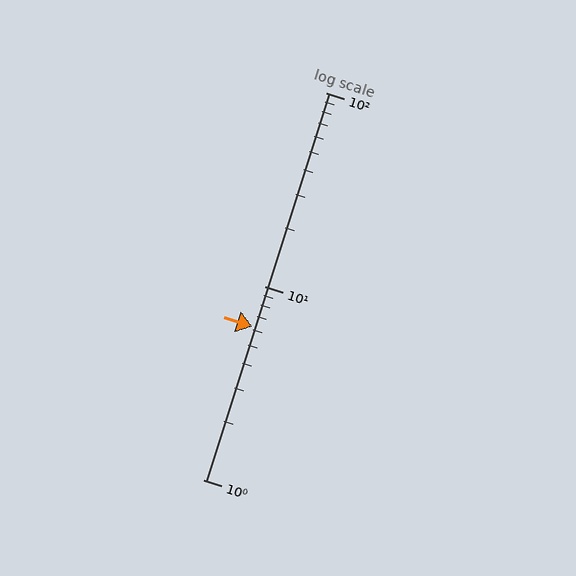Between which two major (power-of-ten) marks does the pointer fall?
The pointer is between 1 and 10.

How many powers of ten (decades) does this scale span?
The scale spans 2 decades, from 1 to 100.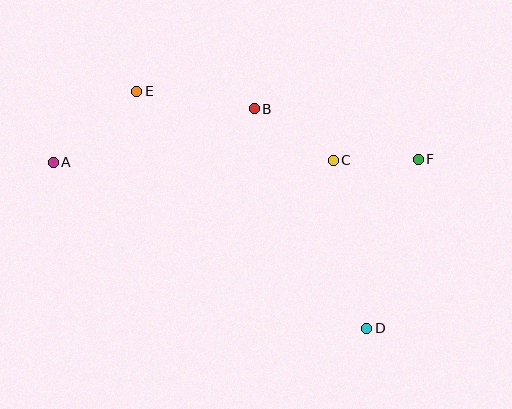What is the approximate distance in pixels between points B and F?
The distance between B and F is approximately 172 pixels.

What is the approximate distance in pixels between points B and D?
The distance between B and D is approximately 247 pixels.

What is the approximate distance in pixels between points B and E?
The distance between B and E is approximately 119 pixels.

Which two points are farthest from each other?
Points A and F are farthest from each other.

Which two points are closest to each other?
Points C and F are closest to each other.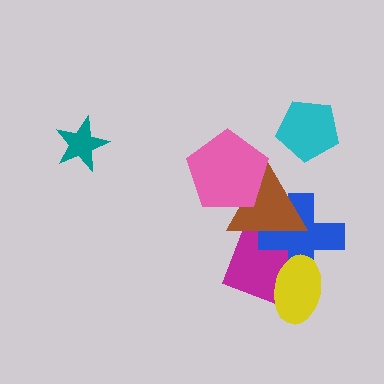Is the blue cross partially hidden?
Yes, it is partially covered by another shape.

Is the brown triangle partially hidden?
Yes, it is partially covered by another shape.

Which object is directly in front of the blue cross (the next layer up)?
The brown triangle is directly in front of the blue cross.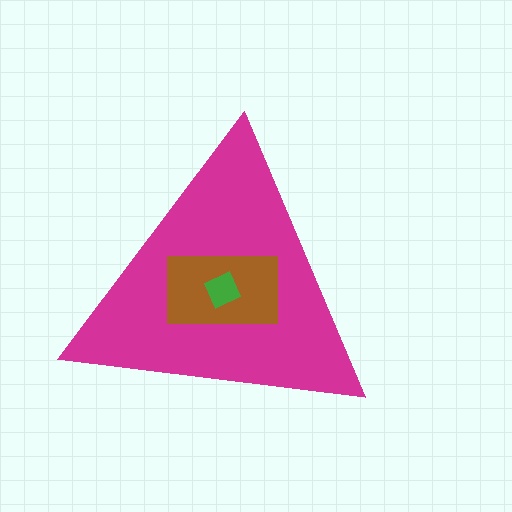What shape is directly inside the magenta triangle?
The brown rectangle.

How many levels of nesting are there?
3.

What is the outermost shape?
The magenta triangle.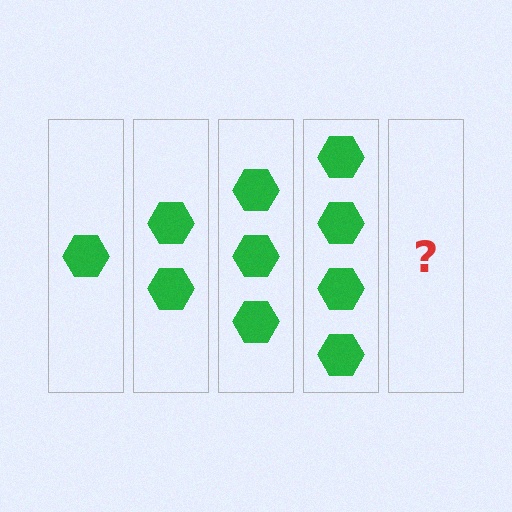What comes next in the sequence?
The next element should be 5 hexagons.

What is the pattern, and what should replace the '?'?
The pattern is that each step adds one more hexagon. The '?' should be 5 hexagons.